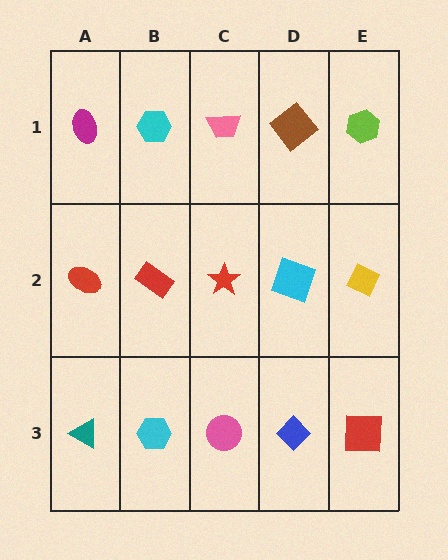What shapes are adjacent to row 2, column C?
A pink trapezoid (row 1, column C), a pink circle (row 3, column C), a red rectangle (row 2, column B), a cyan square (row 2, column D).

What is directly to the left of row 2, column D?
A red star.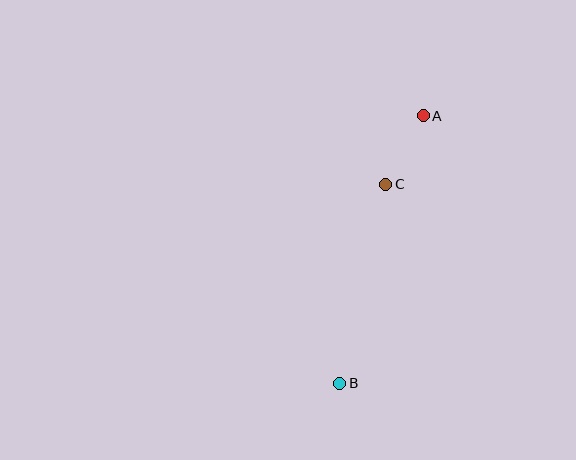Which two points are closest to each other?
Points A and C are closest to each other.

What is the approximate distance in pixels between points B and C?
The distance between B and C is approximately 204 pixels.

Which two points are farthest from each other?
Points A and B are farthest from each other.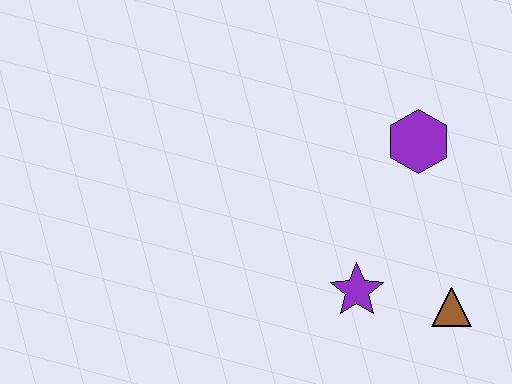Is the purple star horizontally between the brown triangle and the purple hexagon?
No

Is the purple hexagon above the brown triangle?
Yes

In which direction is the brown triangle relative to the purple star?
The brown triangle is to the right of the purple star.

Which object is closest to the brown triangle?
The purple star is closest to the brown triangle.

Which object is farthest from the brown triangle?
The purple hexagon is farthest from the brown triangle.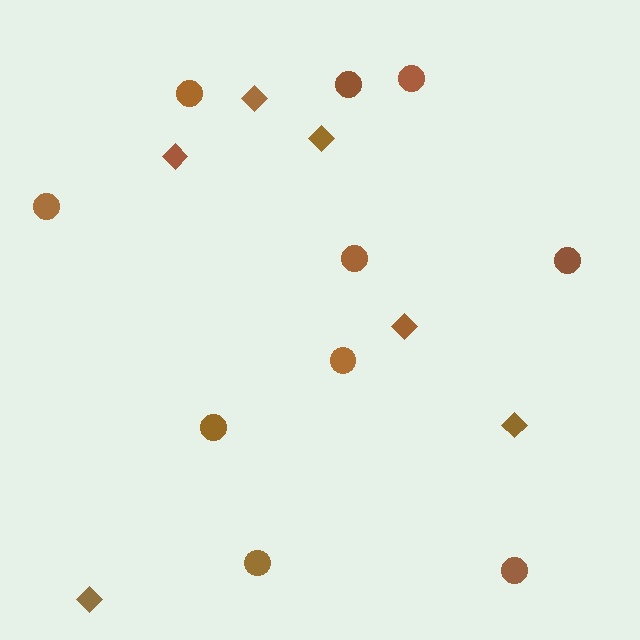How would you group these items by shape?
There are 2 groups: one group of circles (10) and one group of diamonds (6).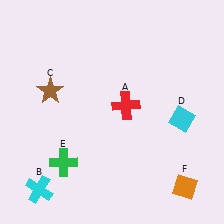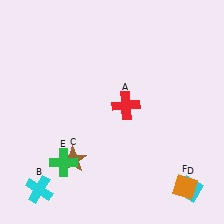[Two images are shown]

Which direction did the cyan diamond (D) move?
The cyan diamond (D) moved down.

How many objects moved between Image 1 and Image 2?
2 objects moved between the two images.